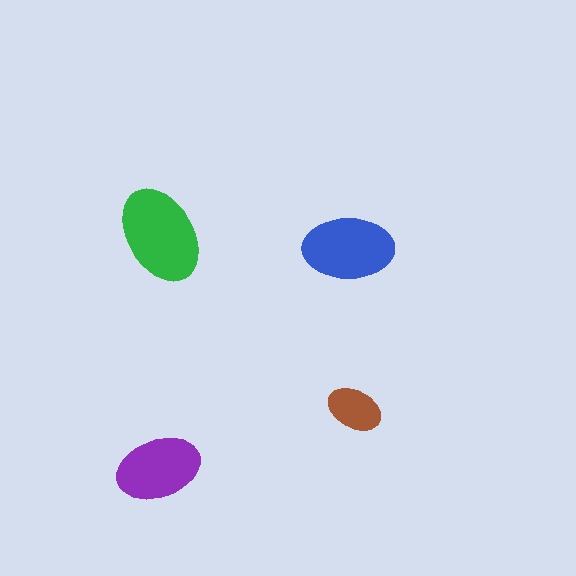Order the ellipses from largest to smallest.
the green one, the blue one, the purple one, the brown one.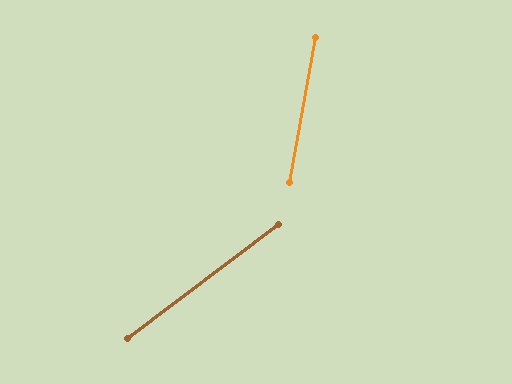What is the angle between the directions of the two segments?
Approximately 43 degrees.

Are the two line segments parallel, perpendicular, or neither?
Neither parallel nor perpendicular — they differ by about 43°.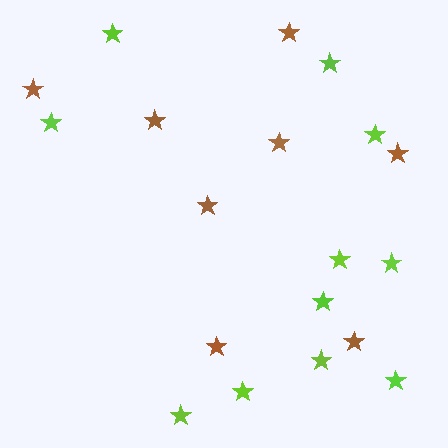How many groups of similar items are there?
There are 2 groups: one group of lime stars (11) and one group of brown stars (8).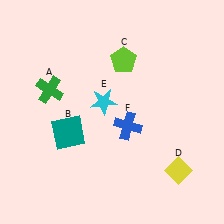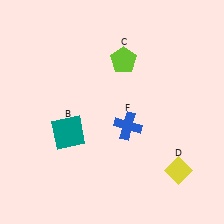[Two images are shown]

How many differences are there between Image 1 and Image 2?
There are 2 differences between the two images.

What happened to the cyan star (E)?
The cyan star (E) was removed in Image 2. It was in the top-left area of Image 1.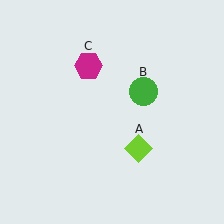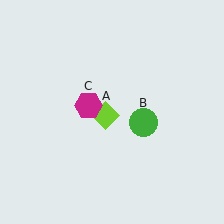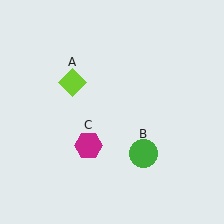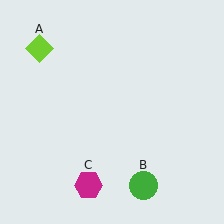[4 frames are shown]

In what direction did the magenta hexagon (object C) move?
The magenta hexagon (object C) moved down.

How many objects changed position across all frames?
3 objects changed position: lime diamond (object A), green circle (object B), magenta hexagon (object C).